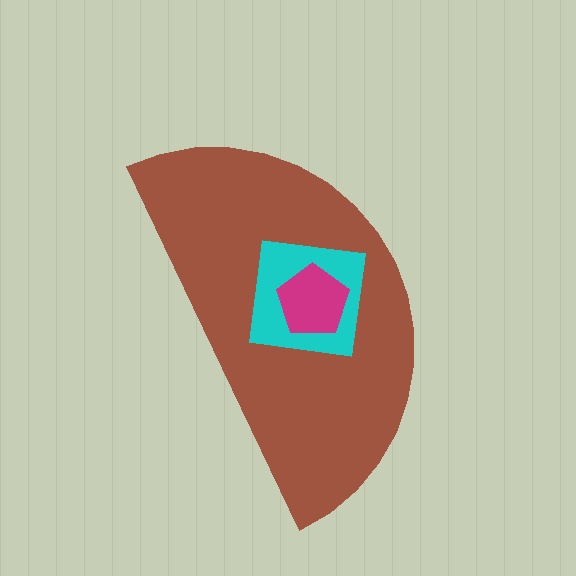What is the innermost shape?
The magenta pentagon.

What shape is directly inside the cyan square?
The magenta pentagon.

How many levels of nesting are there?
3.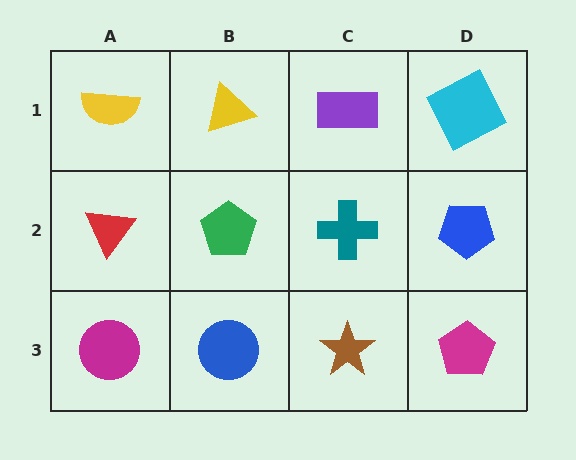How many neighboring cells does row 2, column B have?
4.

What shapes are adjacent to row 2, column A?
A yellow semicircle (row 1, column A), a magenta circle (row 3, column A), a green pentagon (row 2, column B).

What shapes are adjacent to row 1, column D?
A blue pentagon (row 2, column D), a purple rectangle (row 1, column C).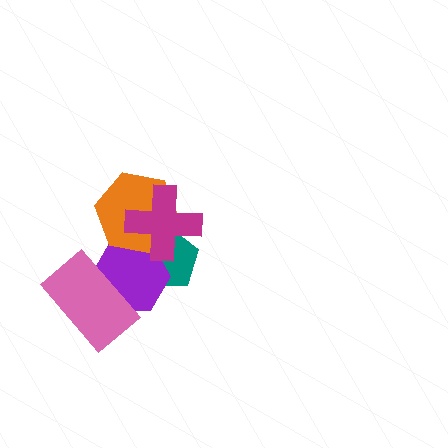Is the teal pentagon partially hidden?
Yes, it is partially covered by another shape.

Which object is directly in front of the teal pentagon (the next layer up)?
The purple hexagon is directly in front of the teal pentagon.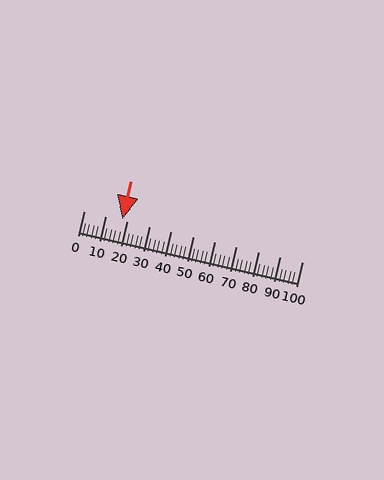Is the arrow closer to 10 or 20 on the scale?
The arrow is closer to 20.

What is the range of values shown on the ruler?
The ruler shows values from 0 to 100.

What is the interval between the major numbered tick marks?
The major tick marks are spaced 10 units apart.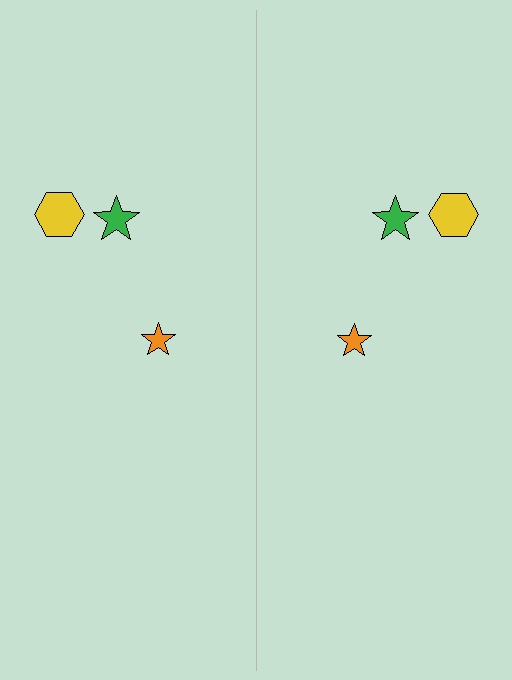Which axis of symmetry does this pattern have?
The pattern has a vertical axis of symmetry running through the center of the image.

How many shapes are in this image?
There are 6 shapes in this image.